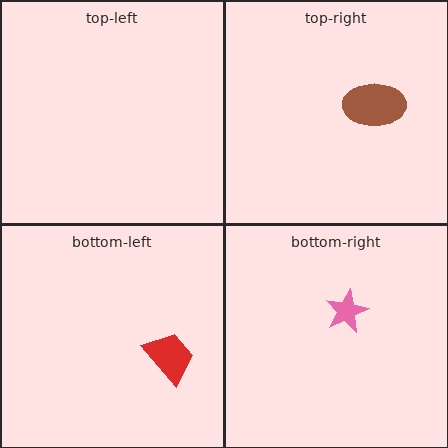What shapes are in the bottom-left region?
The red trapezoid.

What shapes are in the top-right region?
The brown ellipse.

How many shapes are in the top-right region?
1.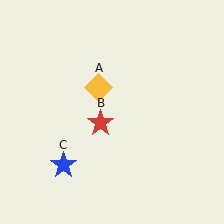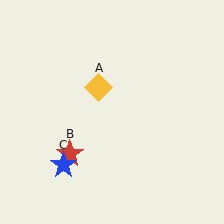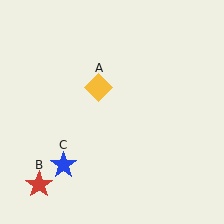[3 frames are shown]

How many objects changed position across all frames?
1 object changed position: red star (object B).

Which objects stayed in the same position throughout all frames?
Yellow diamond (object A) and blue star (object C) remained stationary.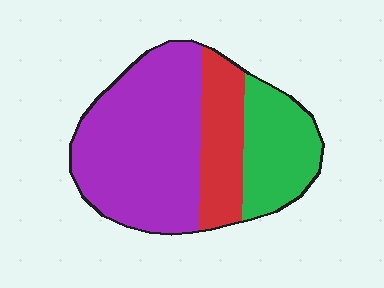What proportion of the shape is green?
Green takes up about one quarter (1/4) of the shape.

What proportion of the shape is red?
Red takes up between a sixth and a third of the shape.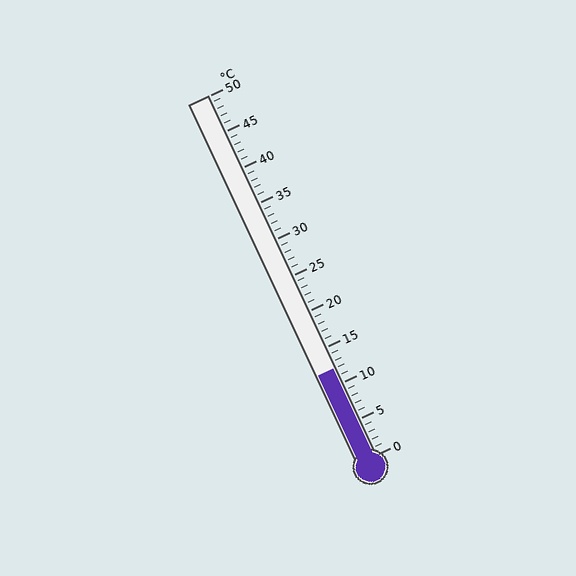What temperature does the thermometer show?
The thermometer shows approximately 12°C.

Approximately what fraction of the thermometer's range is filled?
The thermometer is filled to approximately 25% of its range.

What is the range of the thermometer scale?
The thermometer scale ranges from 0°C to 50°C.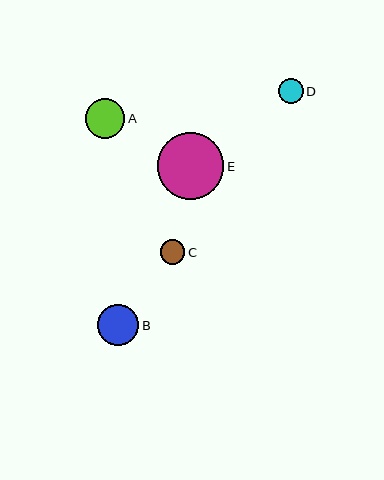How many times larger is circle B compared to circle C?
Circle B is approximately 1.7 times the size of circle C.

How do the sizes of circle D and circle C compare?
Circle D and circle C are approximately the same size.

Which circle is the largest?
Circle E is the largest with a size of approximately 67 pixels.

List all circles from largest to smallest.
From largest to smallest: E, B, A, D, C.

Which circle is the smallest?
Circle C is the smallest with a size of approximately 24 pixels.